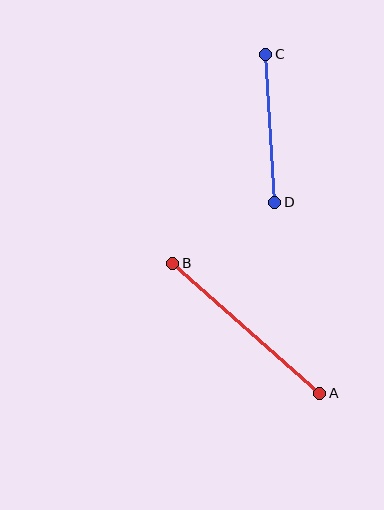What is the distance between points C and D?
The distance is approximately 148 pixels.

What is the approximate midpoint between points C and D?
The midpoint is at approximately (270, 128) pixels.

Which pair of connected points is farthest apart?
Points A and B are farthest apart.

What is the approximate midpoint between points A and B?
The midpoint is at approximately (246, 328) pixels.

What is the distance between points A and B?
The distance is approximately 196 pixels.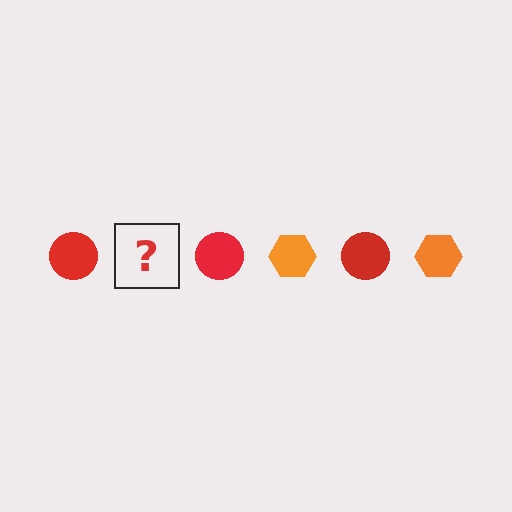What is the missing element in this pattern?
The missing element is an orange hexagon.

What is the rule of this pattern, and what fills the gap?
The rule is that the pattern alternates between red circle and orange hexagon. The gap should be filled with an orange hexagon.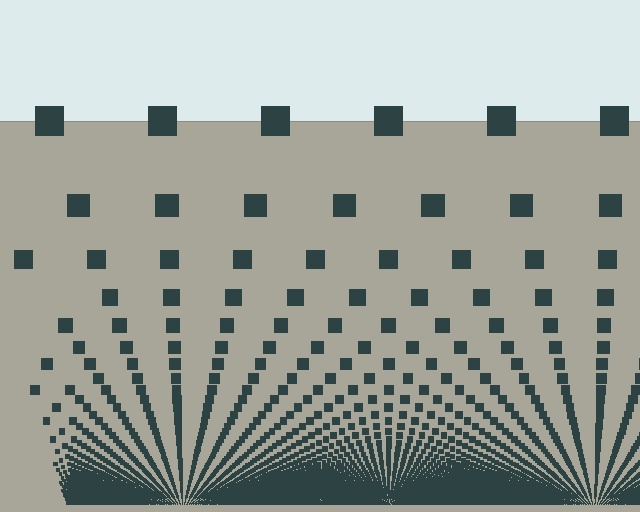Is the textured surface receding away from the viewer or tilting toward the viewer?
The surface appears to tilt toward the viewer. Texture elements get larger and sparser toward the top.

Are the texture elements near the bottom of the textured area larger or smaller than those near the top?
Smaller. The gradient is inverted — elements near the bottom are smaller and denser.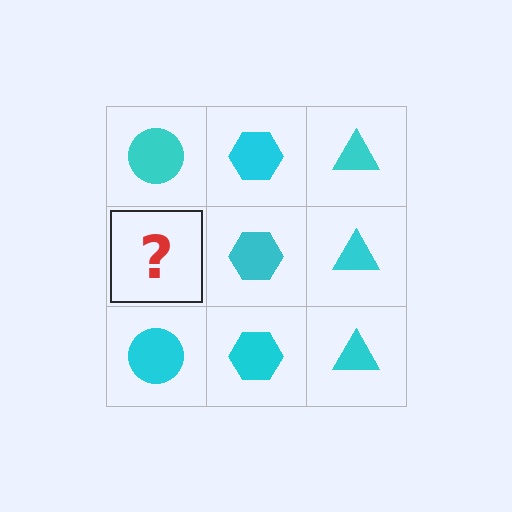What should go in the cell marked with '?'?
The missing cell should contain a cyan circle.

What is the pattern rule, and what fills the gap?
The rule is that each column has a consistent shape. The gap should be filled with a cyan circle.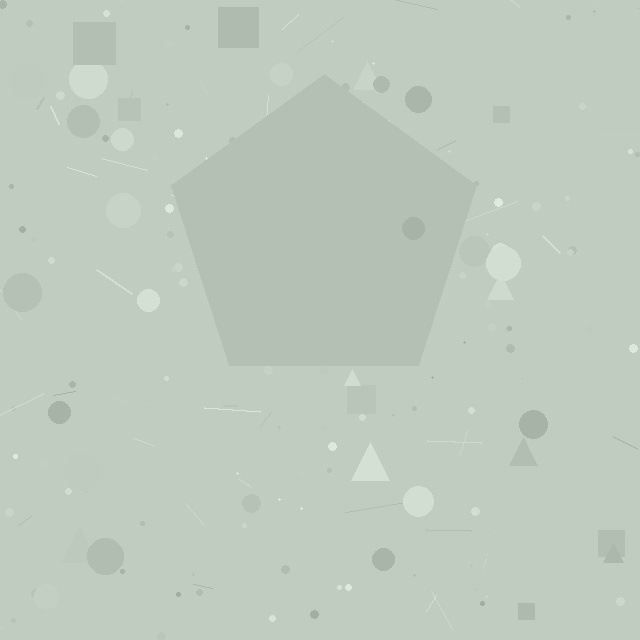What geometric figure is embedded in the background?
A pentagon is embedded in the background.